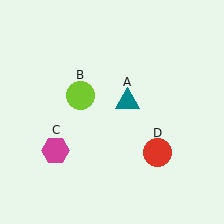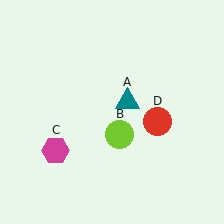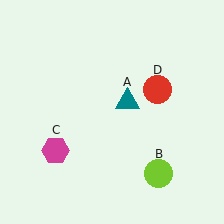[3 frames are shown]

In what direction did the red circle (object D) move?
The red circle (object D) moved up.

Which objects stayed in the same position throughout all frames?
Teal triangle (object A) and magenta hexagon (object C) remained stationary.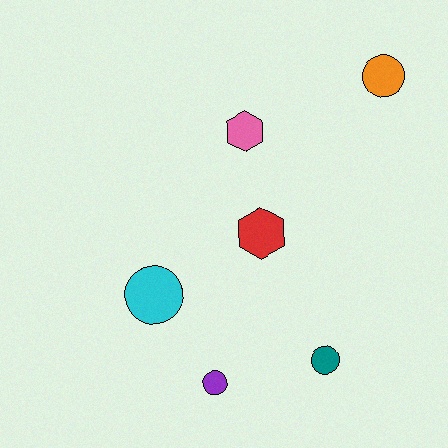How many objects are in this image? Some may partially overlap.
There are 6 objects.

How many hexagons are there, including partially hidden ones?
There are 2 hexagons.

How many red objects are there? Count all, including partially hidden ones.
There is 1 red object.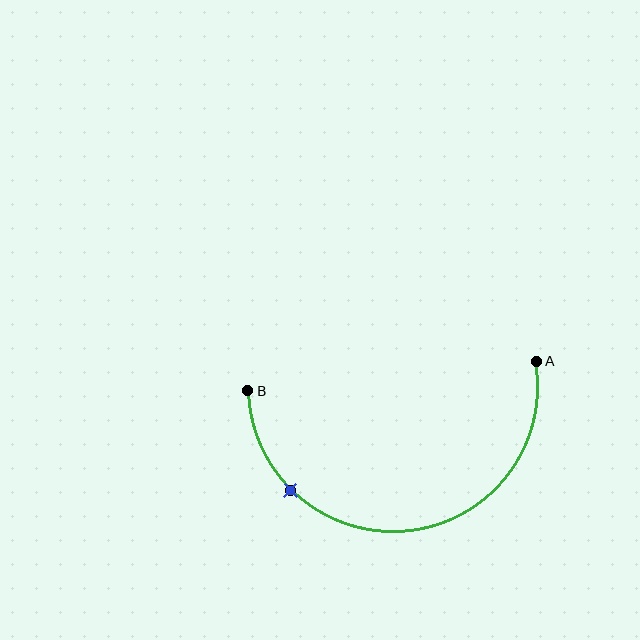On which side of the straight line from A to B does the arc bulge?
The arc bulges below the straight line connecting A and B.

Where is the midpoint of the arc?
The arc midpoint is the point on the curve farthest from the straight line joining A and B. It sits below that line.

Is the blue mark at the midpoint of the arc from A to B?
No. The blue mark lies on the arc but is closer to endpoint B. The arc midpoint would be at the point on the curve equidistant along the arc from both A and B.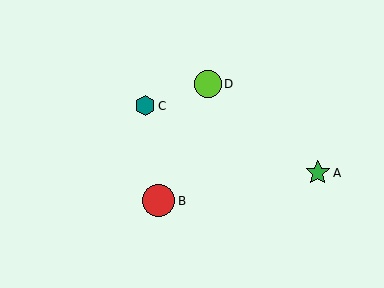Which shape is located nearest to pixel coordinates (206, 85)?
The lime circle (labeled D) at (208, 84) is nearest to that location.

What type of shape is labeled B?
Shape B is a red circle.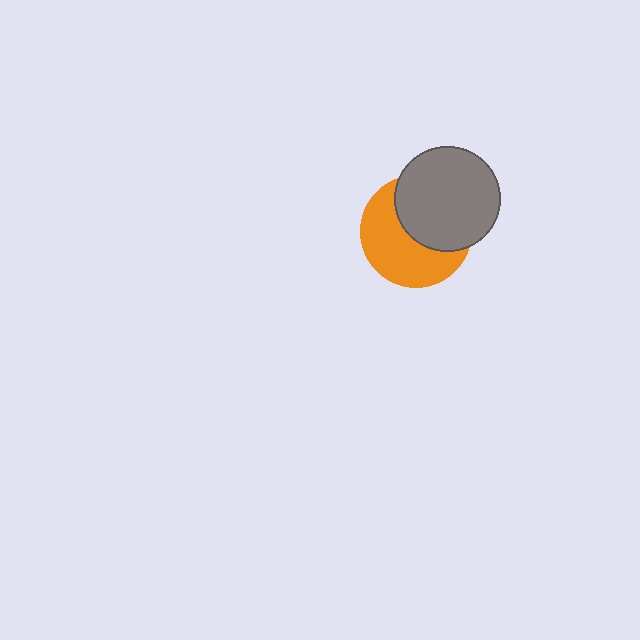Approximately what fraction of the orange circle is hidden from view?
Roughly 46% of the orange circle is hidden behind the gray circle.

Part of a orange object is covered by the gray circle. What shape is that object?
It is a circle.